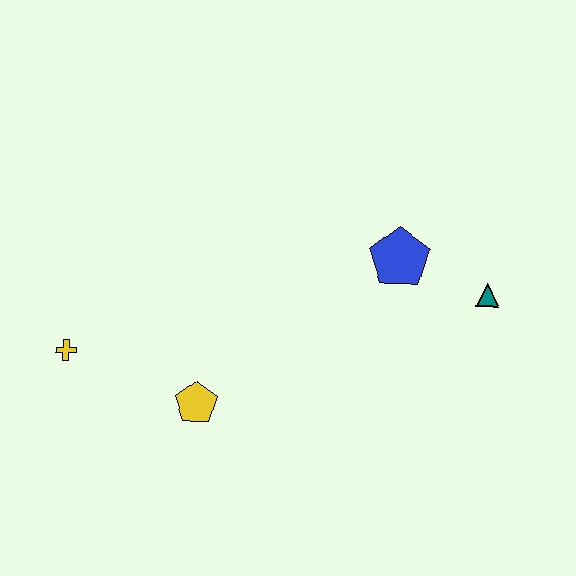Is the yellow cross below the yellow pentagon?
No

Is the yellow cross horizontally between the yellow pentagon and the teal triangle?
No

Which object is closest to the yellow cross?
The yellow pentagon is closest to the yellow cross.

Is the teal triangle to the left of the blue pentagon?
No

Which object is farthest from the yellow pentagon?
The teal triangle is farthest from the yellow pentagon.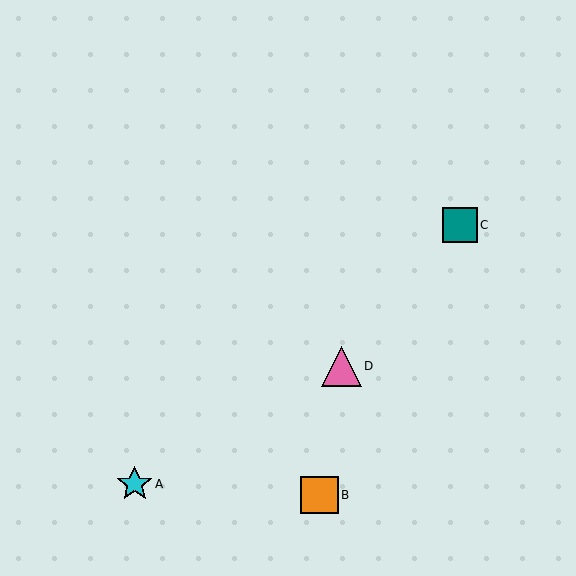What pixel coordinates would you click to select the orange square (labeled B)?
Click at (320, 495) to select the orange square B.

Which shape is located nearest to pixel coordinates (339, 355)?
The pink triangle (labeled D) at (341, 366) is nearest to that location.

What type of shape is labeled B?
Shape B is an orange square.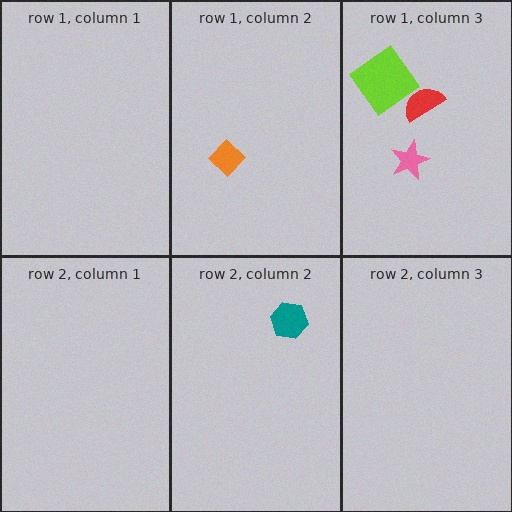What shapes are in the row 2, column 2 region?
The teal hexagon.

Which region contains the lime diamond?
The row 1, column 3 region.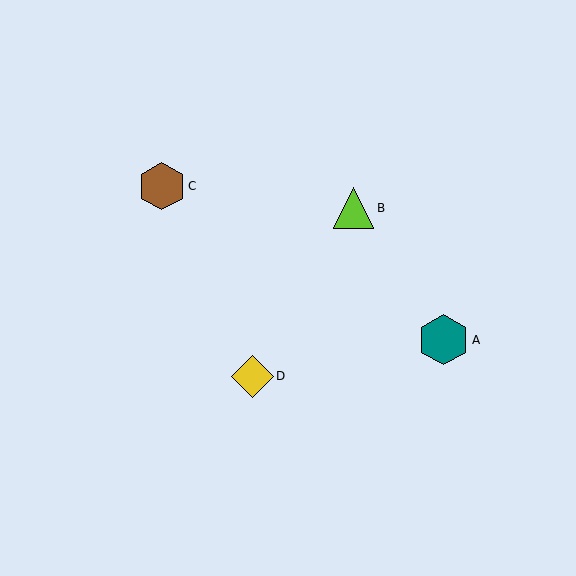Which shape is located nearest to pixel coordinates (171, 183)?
The brown hexagon (labeled C) at (162, 186) is nearest to that location.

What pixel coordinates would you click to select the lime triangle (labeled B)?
Click at (353, 208) to select the lime triangle B.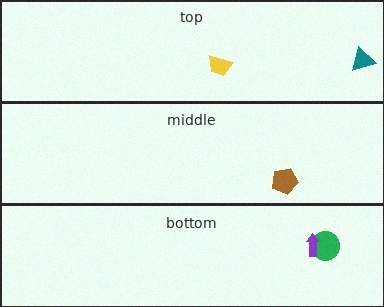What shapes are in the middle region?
The brown pentagon.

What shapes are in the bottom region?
The green circle, the purple arrow.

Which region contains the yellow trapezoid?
The top region.